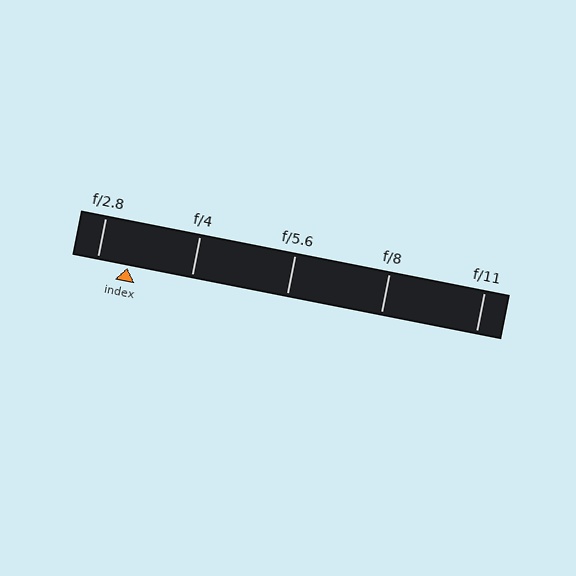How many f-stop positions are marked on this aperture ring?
There are 5 f-stop positions marked.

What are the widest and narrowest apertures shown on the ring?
The widest aperture shown is f/2.8 and the narrowest is f/11.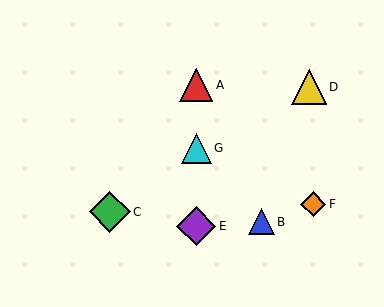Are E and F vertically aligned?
No, E is at x≈196 and F is at x≈313.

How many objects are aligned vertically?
3 objects (A, E, G) are aligned vertically.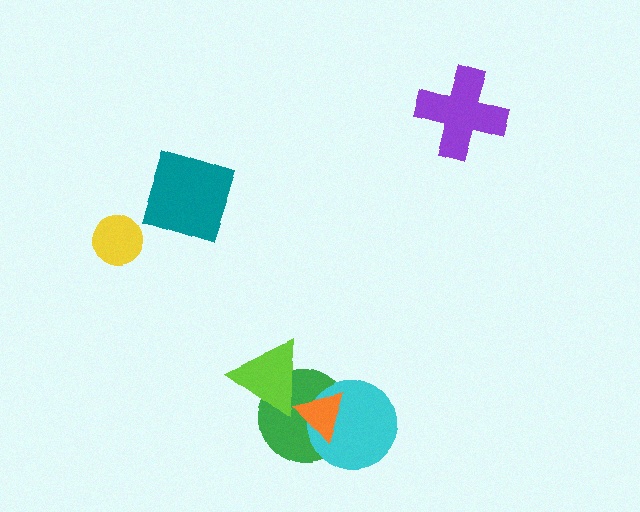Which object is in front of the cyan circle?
The orange triangle is in front of the cyan circle.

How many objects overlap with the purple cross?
0 objects overlap with the purple cross.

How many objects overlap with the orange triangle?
3 objects overlap with the orange triangle.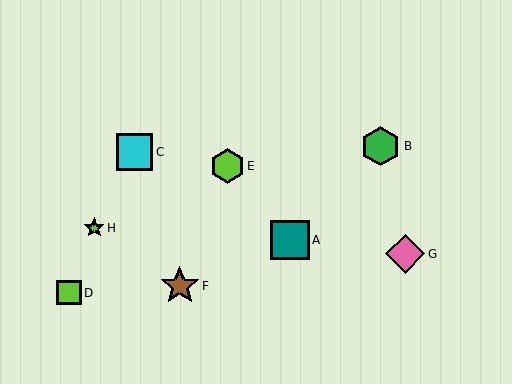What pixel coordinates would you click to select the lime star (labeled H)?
Click at (94, 228) to select the lime star H.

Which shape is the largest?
The green hexagon (labeled B) is the largest.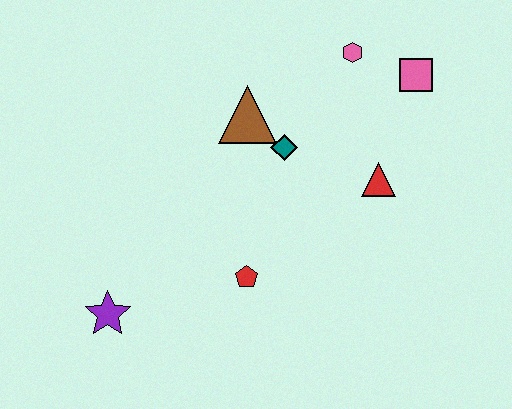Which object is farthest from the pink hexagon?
The purple star is farthest from the pink hexagon.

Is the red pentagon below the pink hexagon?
Yes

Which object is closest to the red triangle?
The teal diamond is closest to the red triangle.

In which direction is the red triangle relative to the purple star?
The red triangle is to the right of the purple star.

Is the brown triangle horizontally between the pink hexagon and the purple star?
Yes